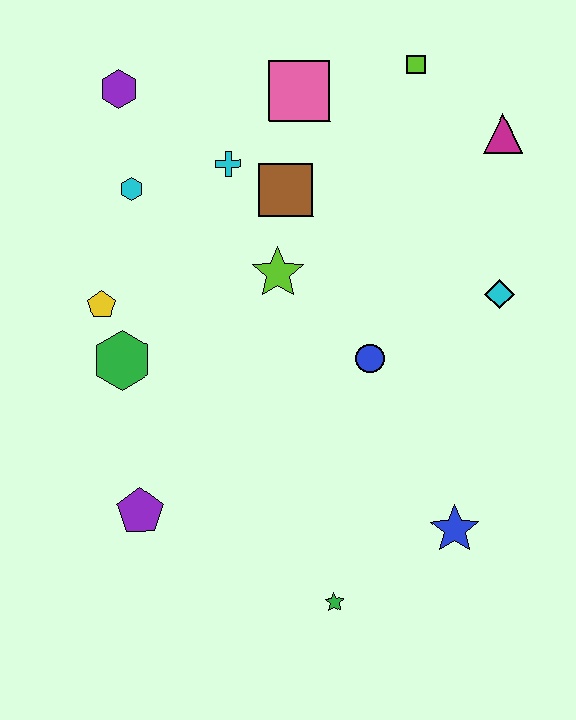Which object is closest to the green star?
The blue star is closest to the green star.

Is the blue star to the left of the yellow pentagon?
No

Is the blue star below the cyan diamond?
Yes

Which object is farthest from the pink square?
The green star is farthest from the pink square.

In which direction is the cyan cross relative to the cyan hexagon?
The cyan cross is to the right of the cyan hexagon.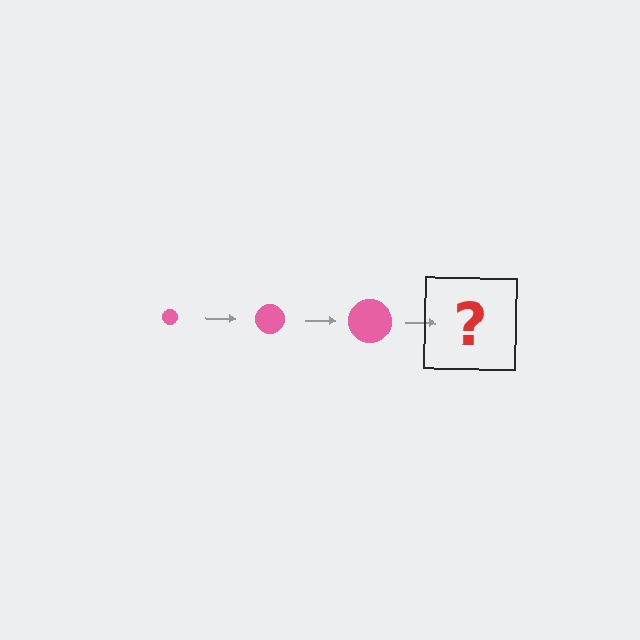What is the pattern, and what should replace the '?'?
The pattern is that the circle gets progressively larger each step. The '?' should be a pink circle, larger than the previous one.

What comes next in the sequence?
The next element should be a pink circle, larger than the previous one.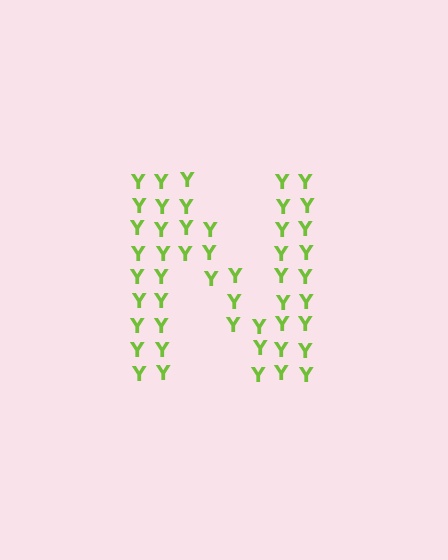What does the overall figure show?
The overall figure shows the letter N.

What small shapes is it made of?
It is made of small letter Y's.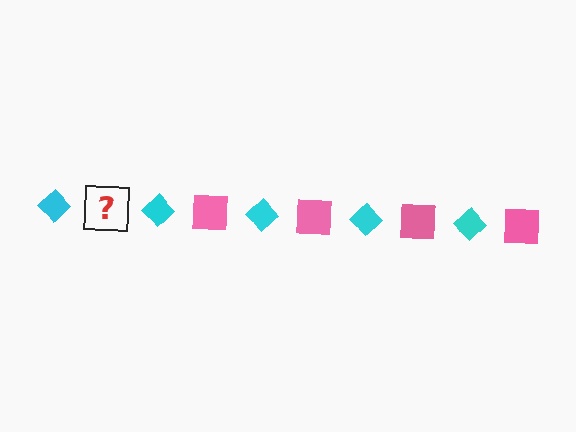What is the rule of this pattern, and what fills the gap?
The rule is that the pattern alternates between cyan diamond and pink square. The gap should be filled with a pink square.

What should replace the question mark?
The question mark should be replaced with a pink square.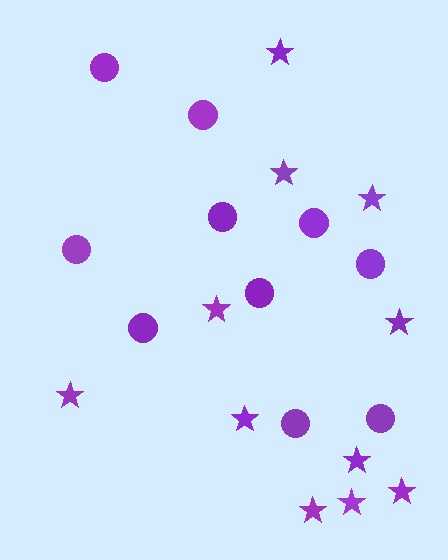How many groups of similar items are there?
There are 2 groups: one group of stars (11) and one group of circles (10).